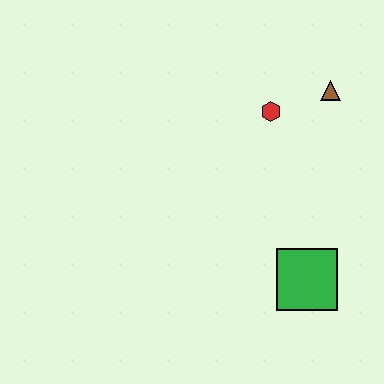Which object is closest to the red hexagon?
The brown triangle is closest to the red hexagon.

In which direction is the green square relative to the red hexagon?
The green square is below the red hexagon.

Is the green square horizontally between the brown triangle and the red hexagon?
Yes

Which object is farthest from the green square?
The brown triangle is farthest from the green square.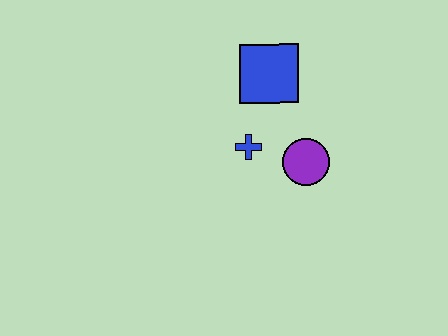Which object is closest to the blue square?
The blue cross is closest to the blue square.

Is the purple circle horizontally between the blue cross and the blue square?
No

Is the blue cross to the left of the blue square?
Yes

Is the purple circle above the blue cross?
No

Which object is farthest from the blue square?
The purple circle is farthest from the blue square.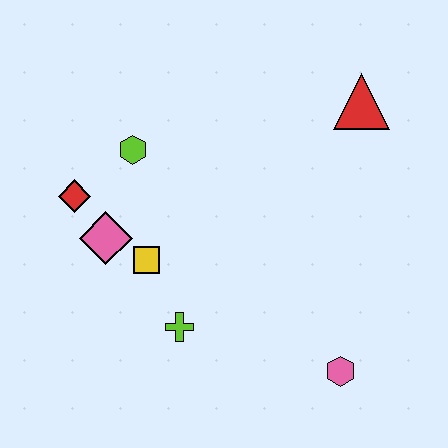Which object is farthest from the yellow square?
The red triangle is farthest from the yellow square.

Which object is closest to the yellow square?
The pink diamond is closest to the yellow square.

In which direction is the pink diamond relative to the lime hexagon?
The pink diamond is below the lime hexagon.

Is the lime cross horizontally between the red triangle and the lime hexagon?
Yes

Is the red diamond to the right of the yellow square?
No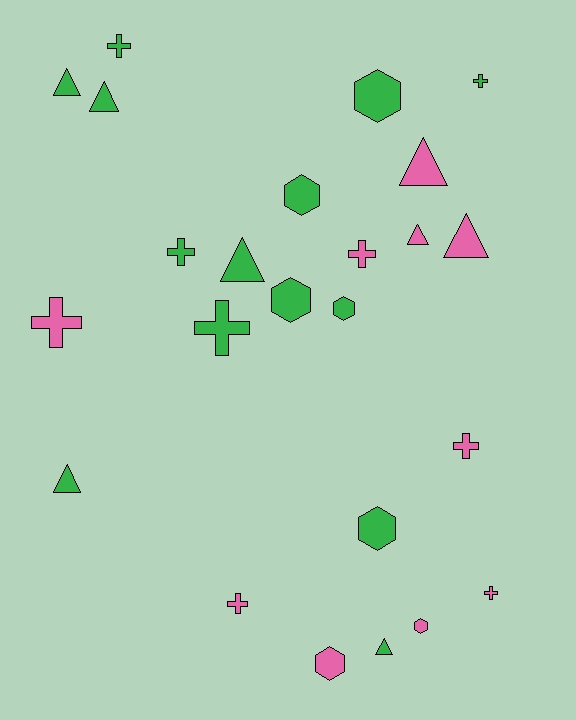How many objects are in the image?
There are 24 objects.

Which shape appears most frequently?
Cross, with 9 objects.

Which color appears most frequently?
Green, with 14 objects.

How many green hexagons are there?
There are 5 green hexagons.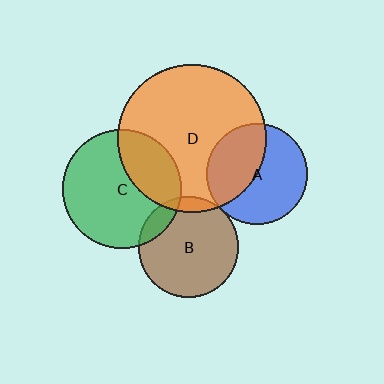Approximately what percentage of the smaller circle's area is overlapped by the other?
Approximately 40%.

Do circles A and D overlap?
Yes.